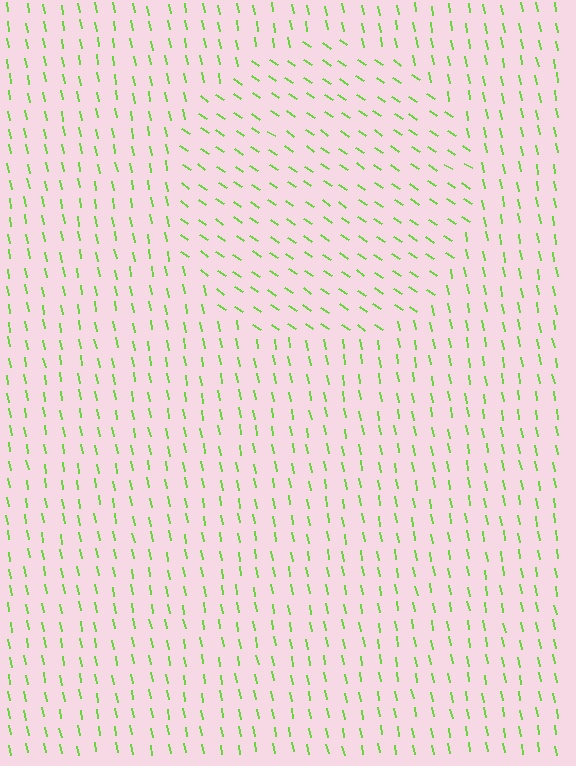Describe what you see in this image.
The image is filled with small lime line segments. A circle region in the image has lines oriented differently from the surrounding lines, creating a visible texture boundary.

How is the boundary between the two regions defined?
The boundary is defined purely by a change in line orientation (approximately 45 degrees difference). All lines are the same color and thickness.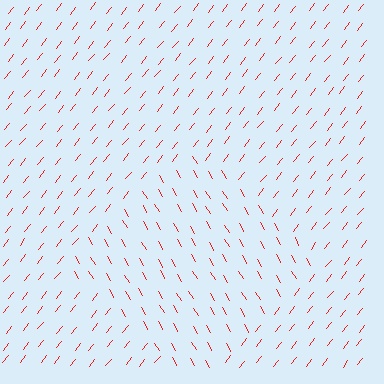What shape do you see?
I see a diamond.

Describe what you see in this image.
The image is filled with small red line segments. A diamond region in the image has lines oriented differently from the surrounding lines, creating a visible texture boundary.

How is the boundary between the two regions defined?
The boundary is defined purely by a change in line orientation (approximately 68 degrees difference). All lines are the same color and thickness.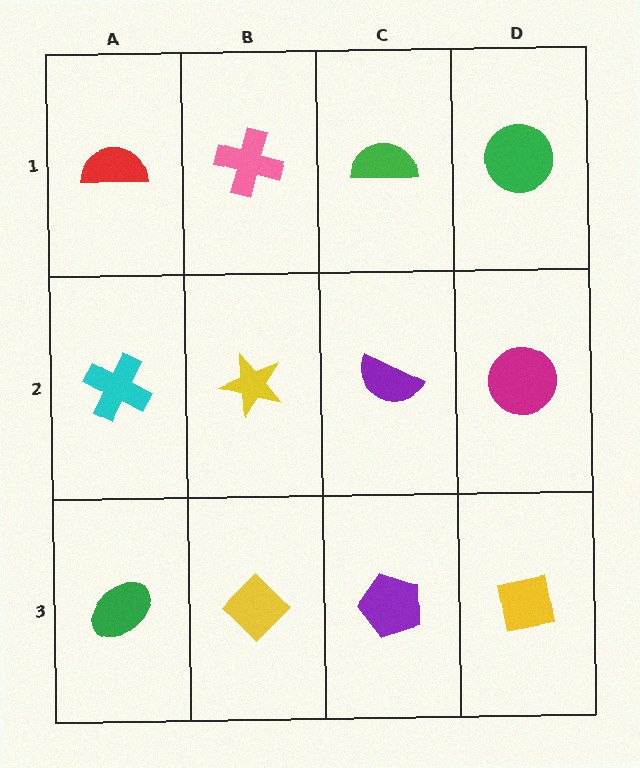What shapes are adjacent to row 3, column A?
A cyan cross (row 2, column A), a yellow diamond (row 3, column B).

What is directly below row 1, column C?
A purple semicircle.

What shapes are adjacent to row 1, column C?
A purple semicircle (row 2, column C), a pink cross (row 1, column B), a green circle (row 1, column D).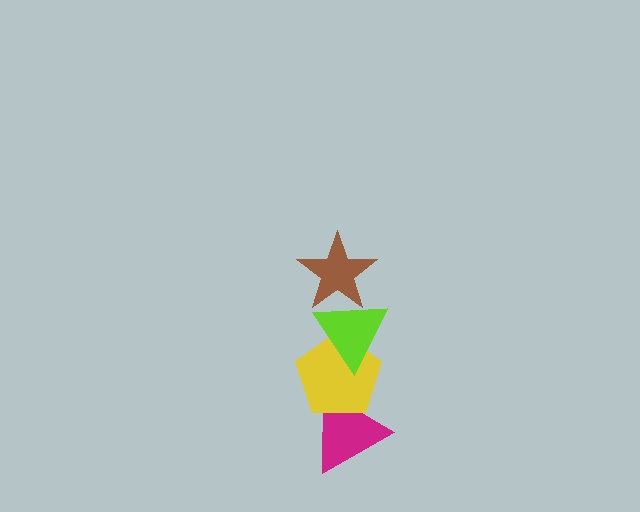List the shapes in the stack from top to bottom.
From top to bottom: the brown star, the lime triangle, the yellow pentagon, the magenta triangle.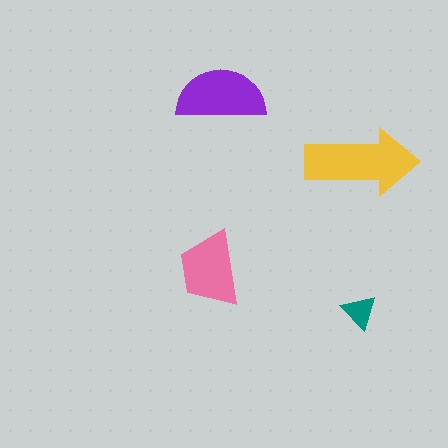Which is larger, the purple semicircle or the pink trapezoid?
The purple semicircle.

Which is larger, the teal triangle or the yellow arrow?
The yellow arrow.